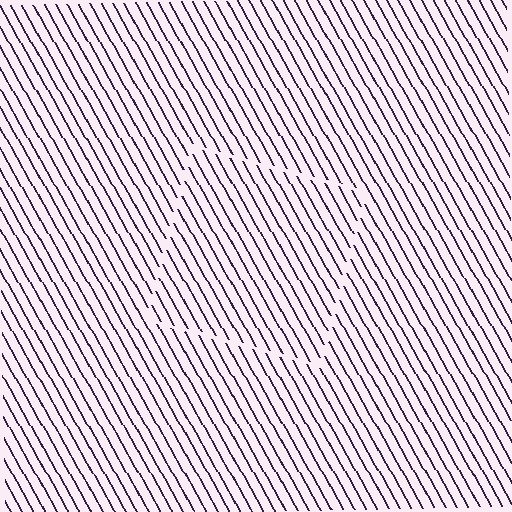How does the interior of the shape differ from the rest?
The interior of the shape contains the same grating, shifted by half a period — the contour is defined by the phase discontinuity where line-ends from the inner and outer gratings abut.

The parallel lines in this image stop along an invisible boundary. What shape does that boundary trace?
An illusory square. The interior of the shape contains the same grating, shifted by half a period — the contour is defined by the phase discontinuity where line-ends from the inner and outer gratings abut.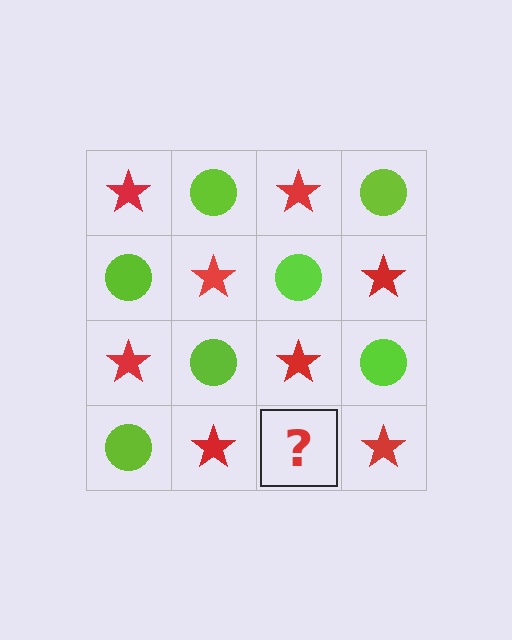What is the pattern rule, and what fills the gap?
The rule is that it alternates red star and lime circle in a checkerboard pattern. The gap should be filled with a lime circle.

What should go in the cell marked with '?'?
The missing cell should contain a lime circle.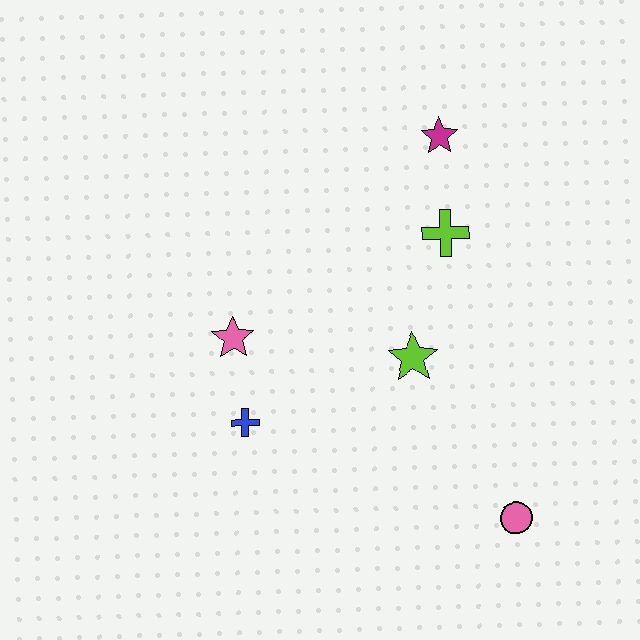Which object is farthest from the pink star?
The pink circle is farthest from the pink star.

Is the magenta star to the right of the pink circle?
No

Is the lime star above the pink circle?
Yes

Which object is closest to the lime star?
The lime cross is closest to the lime star.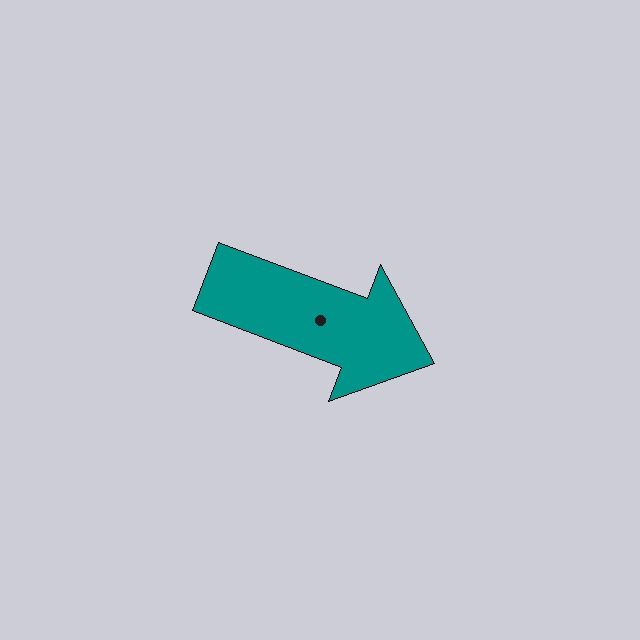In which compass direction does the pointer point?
East.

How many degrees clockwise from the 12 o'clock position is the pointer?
Approximately 111 degrees.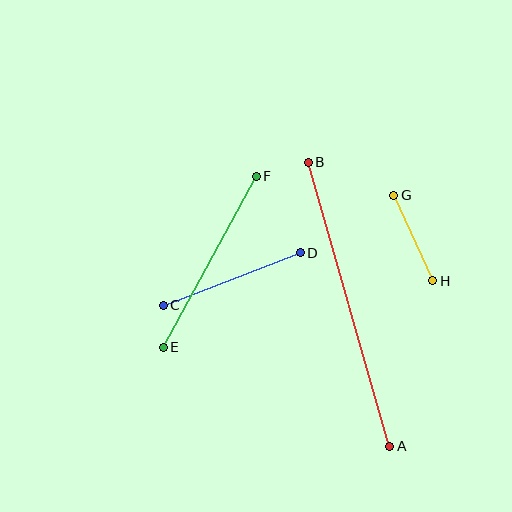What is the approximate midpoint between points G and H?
The midpoint is at approximately (413, 238) pixels.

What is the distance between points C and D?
The distance is approximately 147 pixels.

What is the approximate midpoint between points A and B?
The midpoint is at approximately (349, 304) pixels.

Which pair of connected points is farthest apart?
Points A and B are farthest apart.